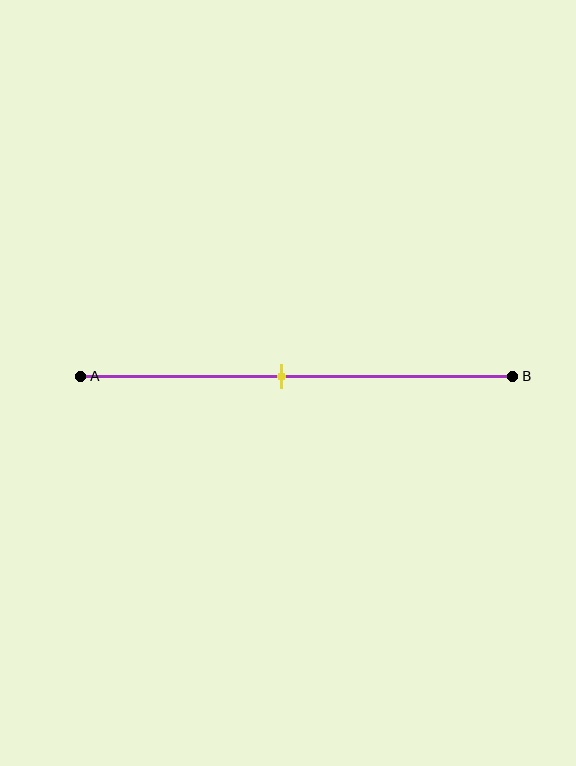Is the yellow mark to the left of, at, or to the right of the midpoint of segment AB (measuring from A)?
The yellow mark is to the left of the midpoint of segment AB.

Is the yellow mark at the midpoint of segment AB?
No, the mark is at about 45% from A, not at the 50% midpoint.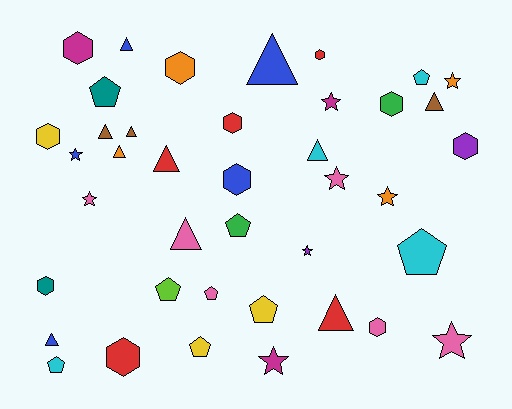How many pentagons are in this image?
There are 9 pentagons.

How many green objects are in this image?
There are 2 green objects.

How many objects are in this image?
There are 40 objects.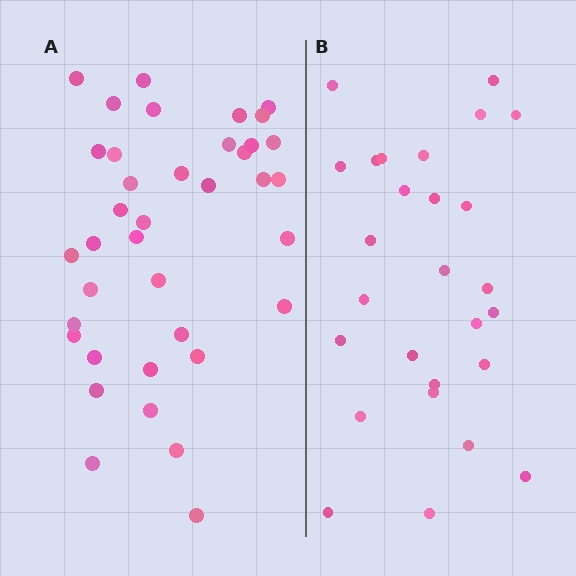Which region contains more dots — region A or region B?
Region A (the left region) has more dots.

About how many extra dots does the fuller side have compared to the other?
Region A has roughly 12 or so more dots than region B.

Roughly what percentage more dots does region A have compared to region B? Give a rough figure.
About 40% more.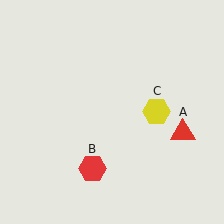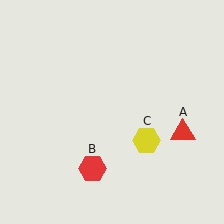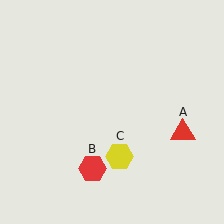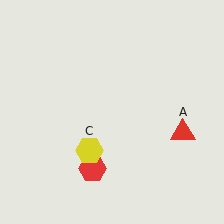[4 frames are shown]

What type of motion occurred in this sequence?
The yellow hexagon (object C) rotated clockwise around the center of the scene.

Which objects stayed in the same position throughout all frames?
Red triangle (object A) and red hexagon (object B) remained stationary.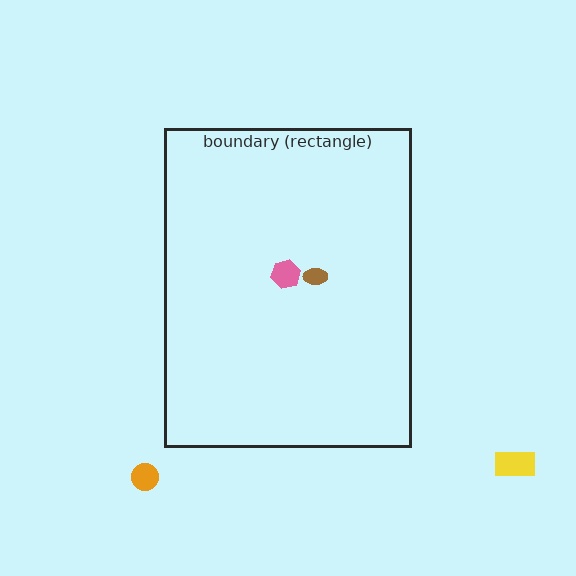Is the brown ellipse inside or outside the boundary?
Inside.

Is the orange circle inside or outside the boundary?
Outside.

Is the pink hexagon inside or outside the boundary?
Inside.